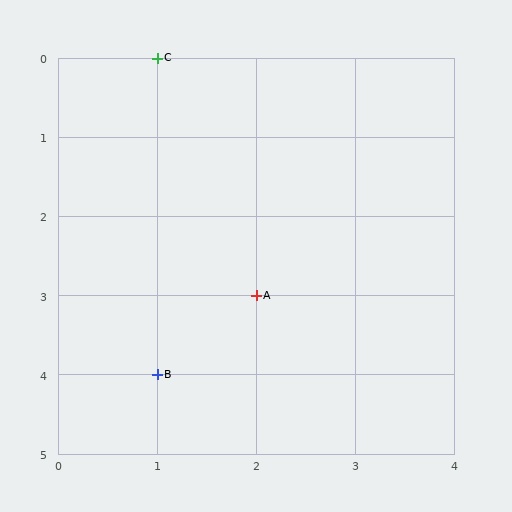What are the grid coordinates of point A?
Point A is at grid coordinates (2, 3).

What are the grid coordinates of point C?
Point C is at grid coordinates (1, 0).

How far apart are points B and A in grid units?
Points B and A are 1 column and 1 row apart (about 1.4 grid units diagonally).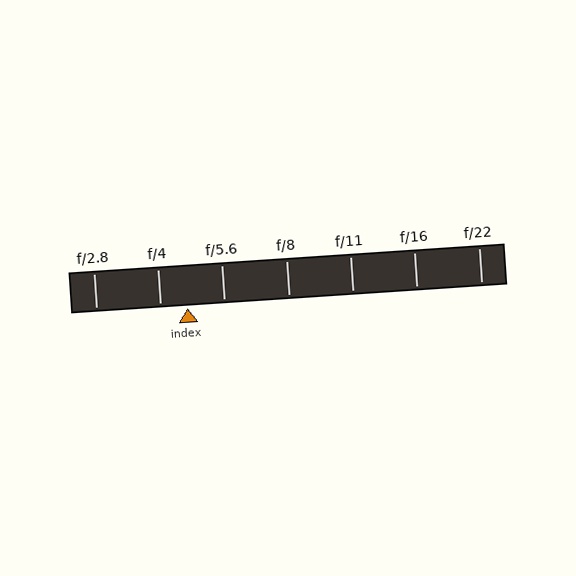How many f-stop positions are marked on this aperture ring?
There are 7 f-stop positions marked.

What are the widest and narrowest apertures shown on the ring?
The widest aperture shown is f/2.8 and the narrowest is f/22.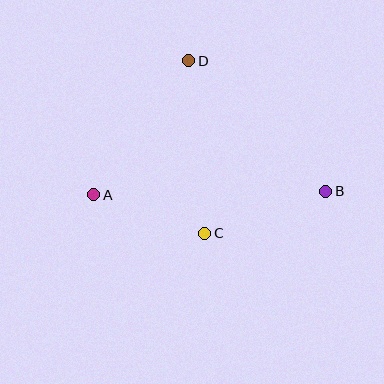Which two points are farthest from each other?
Points A and B are farthest from each other.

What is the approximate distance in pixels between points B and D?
The distance between B and D is approximately 189 pixels.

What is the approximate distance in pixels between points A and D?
The distance between A and D is approximately 164 pixels.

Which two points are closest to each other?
Points A and C are closest to each other.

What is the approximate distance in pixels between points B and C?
The distance between B and C is approximately 128 pixels.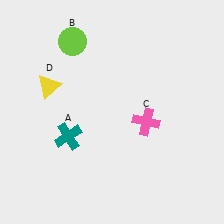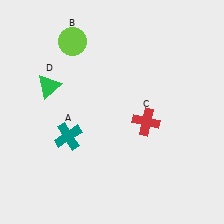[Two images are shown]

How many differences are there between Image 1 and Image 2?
There are 2 differences between the two images.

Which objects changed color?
C changed from pink to red. D changed from yellow to green.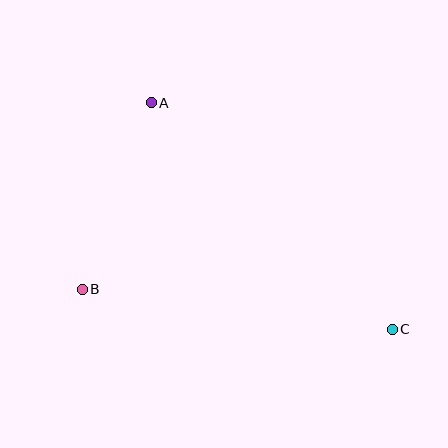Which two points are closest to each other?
Points A and B are closest to each other.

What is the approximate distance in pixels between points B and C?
The distance between B and C is approximately 313 pixels.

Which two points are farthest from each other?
Points A and C are farthest from each other.